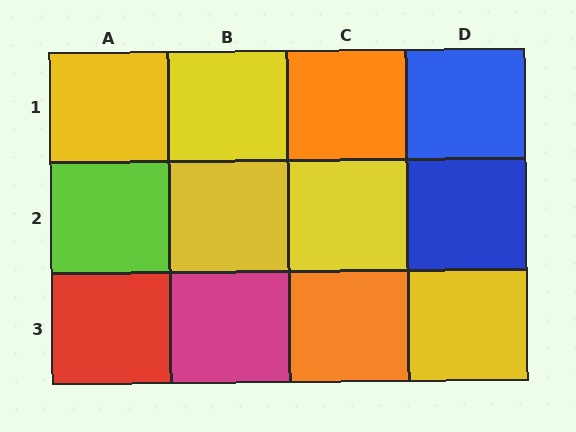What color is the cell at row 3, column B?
Magenta.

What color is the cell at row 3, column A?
Red.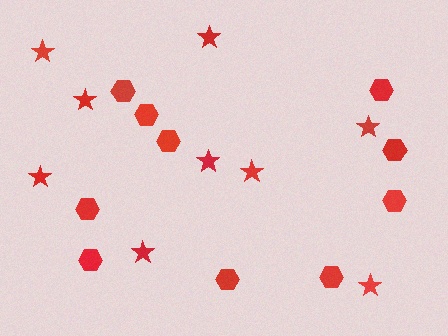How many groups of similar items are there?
There are 2 groups: one group of hexagons (10) and one group of stars (9).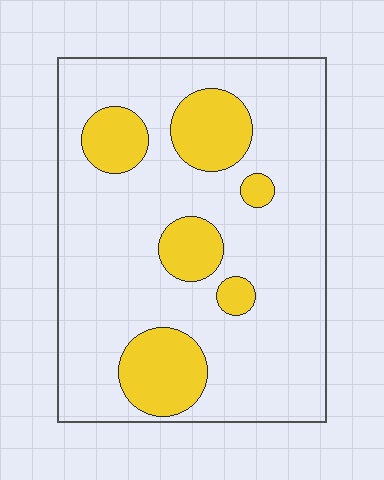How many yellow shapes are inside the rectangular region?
6.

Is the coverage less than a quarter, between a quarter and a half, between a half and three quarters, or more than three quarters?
Less than a quarter.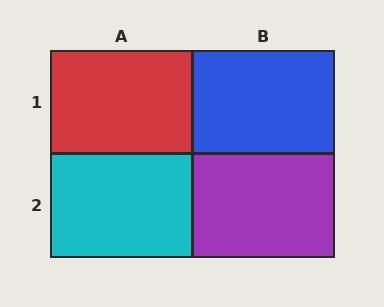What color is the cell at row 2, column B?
Purple.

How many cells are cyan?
1 cell is cyan.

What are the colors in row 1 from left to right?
Red, blue.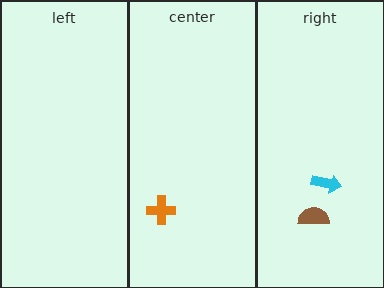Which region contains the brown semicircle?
The right region.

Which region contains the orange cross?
The center region.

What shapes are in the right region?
The cyan arrow, the brown semicircle.